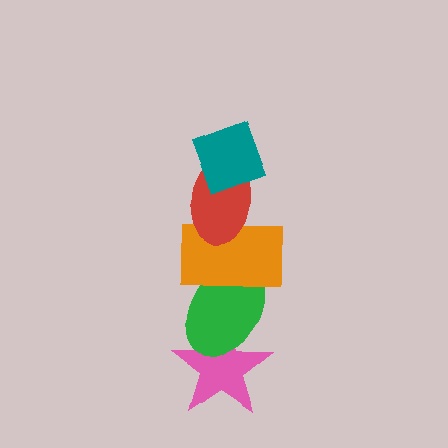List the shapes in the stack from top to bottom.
From top to bottom: the teal diamond, the red ellipse, the orange rectangle, the green ellipse, the pink star.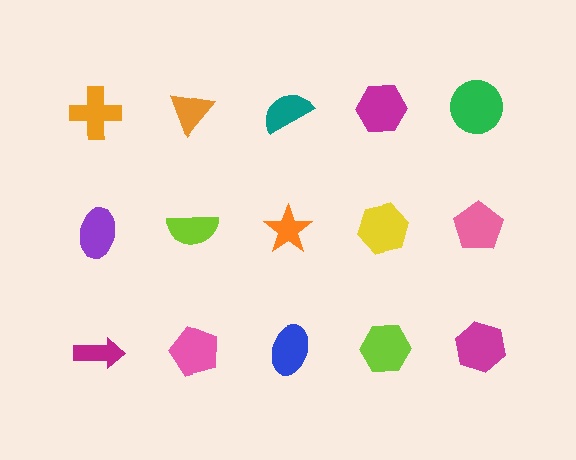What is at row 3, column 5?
A magenta hexagon.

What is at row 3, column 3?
A blue ellipse.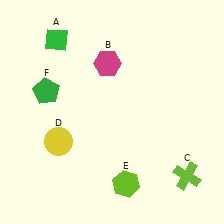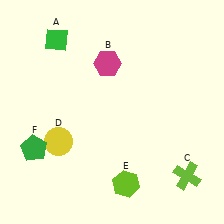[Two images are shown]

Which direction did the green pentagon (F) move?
The green pentagon (F) moved down.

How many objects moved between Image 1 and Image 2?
1 object moved between the two images.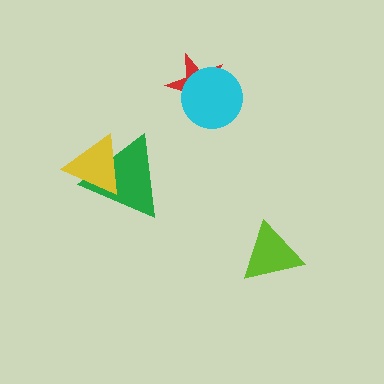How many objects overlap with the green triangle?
1 object overlaps with the green triangle.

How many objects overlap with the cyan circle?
1 object overlaps with the cyan circle.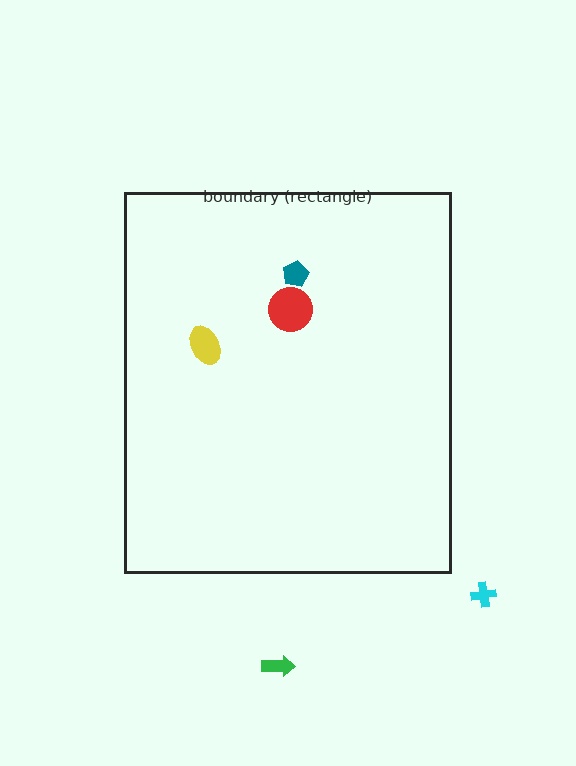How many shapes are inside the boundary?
3 inside, 2 outside.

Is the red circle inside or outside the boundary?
Inside.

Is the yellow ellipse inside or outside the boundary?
Inside.